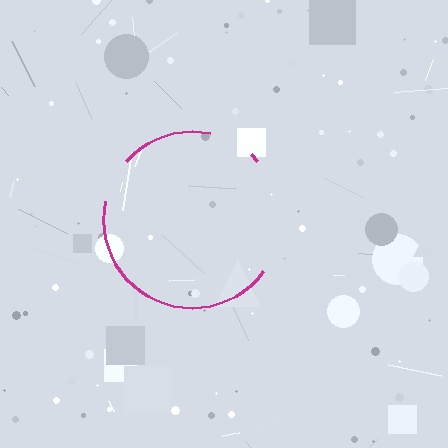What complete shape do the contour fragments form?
The contour fragments form a circle.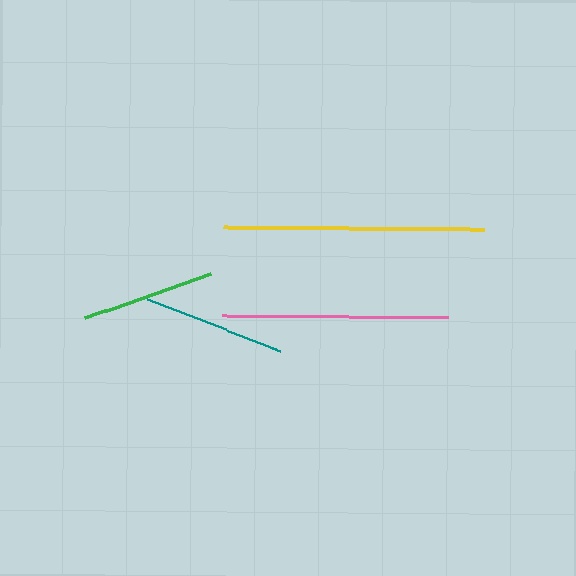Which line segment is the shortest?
The green line is the shortest at approximately 133 pixels.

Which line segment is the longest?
The yellow line is the longest at approximately 261 pixels.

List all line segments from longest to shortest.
From longest to shortest: yellow, pink, teal, green.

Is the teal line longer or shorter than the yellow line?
The yellow line is longer than the teal line.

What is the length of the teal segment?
The teal segment is approximately 143 pixels long.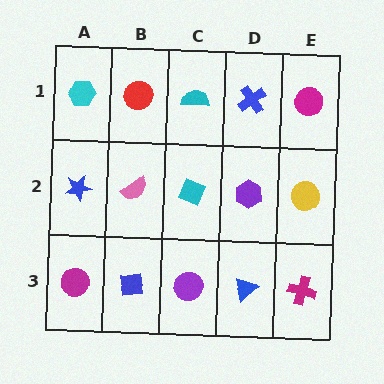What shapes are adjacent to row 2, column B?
A red circle (row 1, column B), a blue square (row 3, column B), a blue star (row 2, column A), a cyan diamond (row 2, column C).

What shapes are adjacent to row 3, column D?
A purple hexagon (row 2, column D), a purple circle (row 3, column C), a magenta cross (row 3, column E).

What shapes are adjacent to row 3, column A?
A blue star (row 2, column A), a blue square (row 3, column B).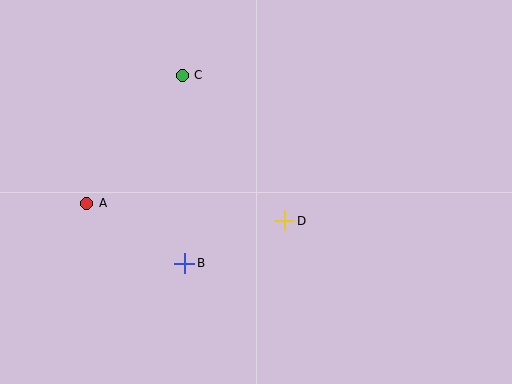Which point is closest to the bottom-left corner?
Point A is closest to the bottom-left corner.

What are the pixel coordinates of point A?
Point A is at (86, 203).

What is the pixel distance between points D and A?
The distance between D and A is 199 pixels.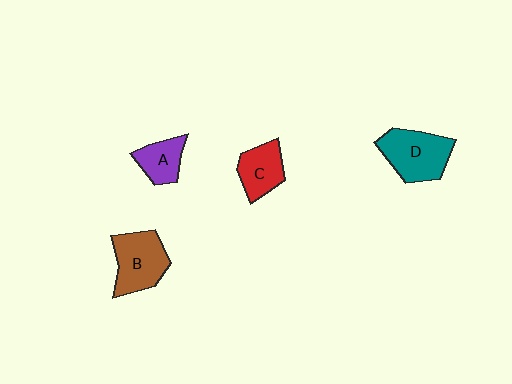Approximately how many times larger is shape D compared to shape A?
Approximately 1.7 times.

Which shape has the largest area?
Shape D (teal).